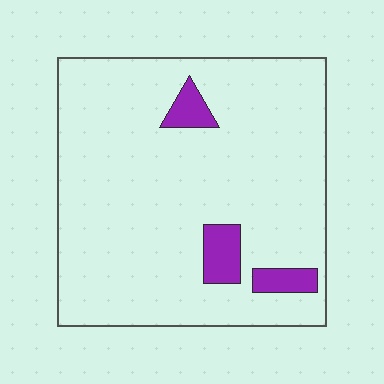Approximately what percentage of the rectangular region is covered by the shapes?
Approximately 10%.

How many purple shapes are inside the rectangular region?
3.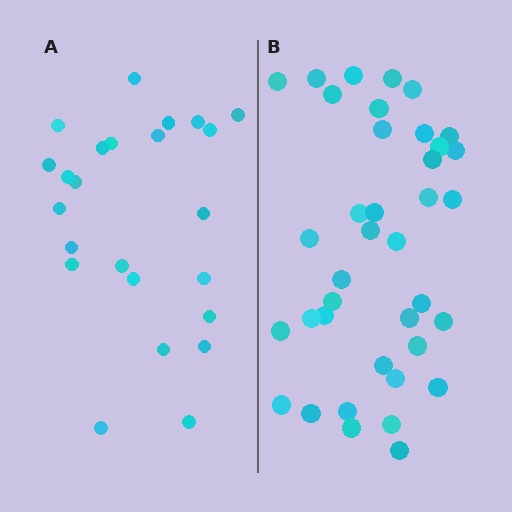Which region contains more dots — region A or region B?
Region B (the right region) has more dots.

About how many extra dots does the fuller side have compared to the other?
Region B has approximately 15 more dots than region A.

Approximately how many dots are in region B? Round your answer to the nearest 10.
About 40 dots. (The exact count is 38, which rounds to 40.)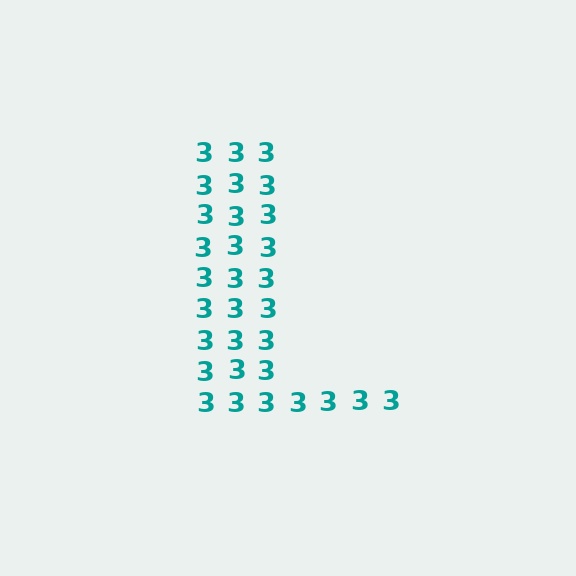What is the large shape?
The large shape is the letter L.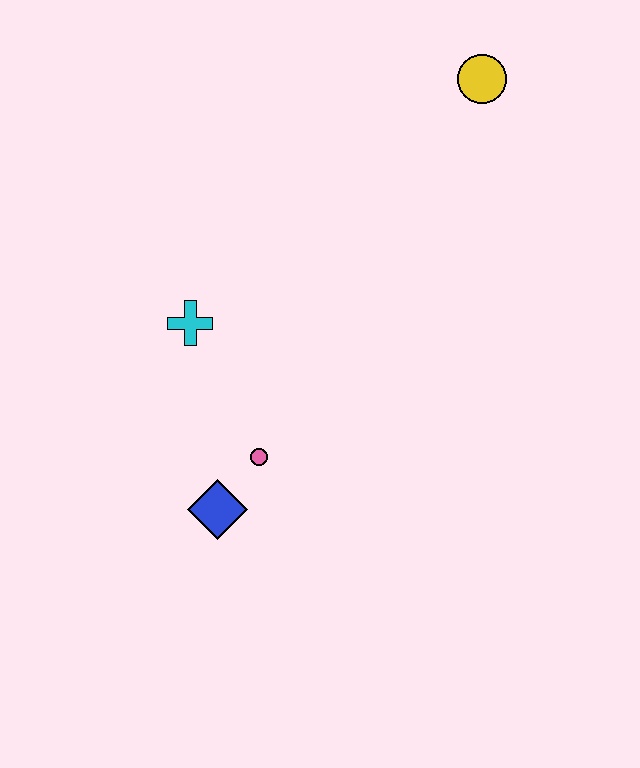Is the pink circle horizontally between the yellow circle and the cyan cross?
Yes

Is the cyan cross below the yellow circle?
Yes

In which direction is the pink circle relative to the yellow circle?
The pink circle is below the yellow circle.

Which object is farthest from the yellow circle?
The blue diamond is farthest from the yellow circle.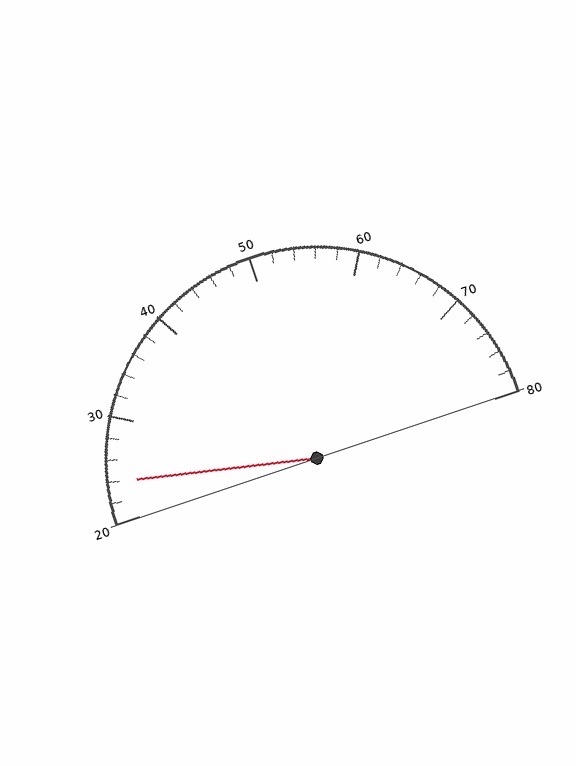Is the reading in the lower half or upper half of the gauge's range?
The reading is in the lower half of the range (20 to 80).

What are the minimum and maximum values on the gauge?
The gauge ranges from 20 to 80.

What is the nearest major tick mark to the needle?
The nearest major tick mark is 20.